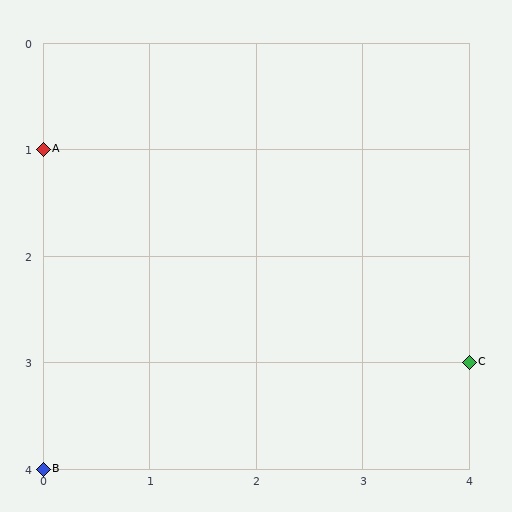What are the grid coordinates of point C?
Point C is at grid coordinates (4, 3).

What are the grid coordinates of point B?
Point B is at grid coordinates (0, 4).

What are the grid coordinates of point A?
Point A is at grid coordinates (0, 1).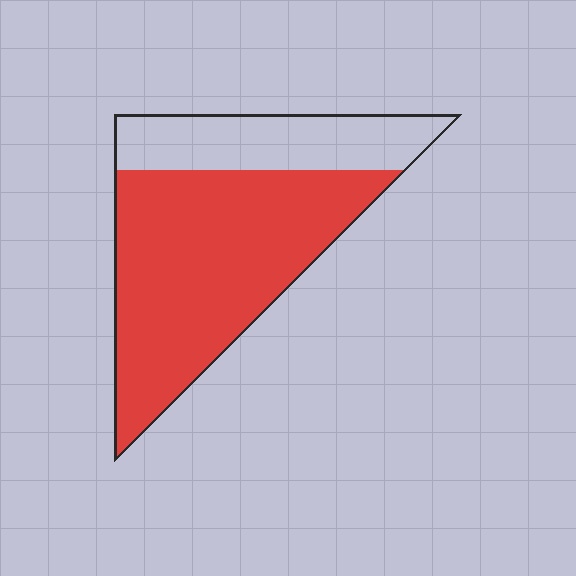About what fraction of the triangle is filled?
About two thirds (2/3).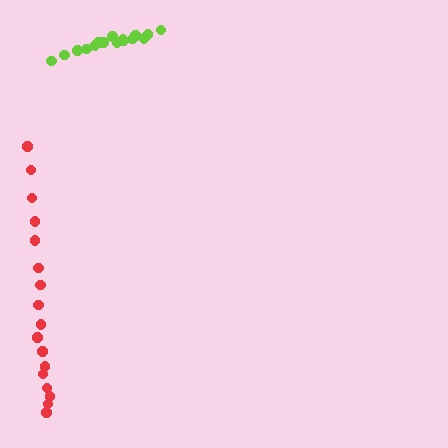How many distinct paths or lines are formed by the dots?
There are 2 distinct paths.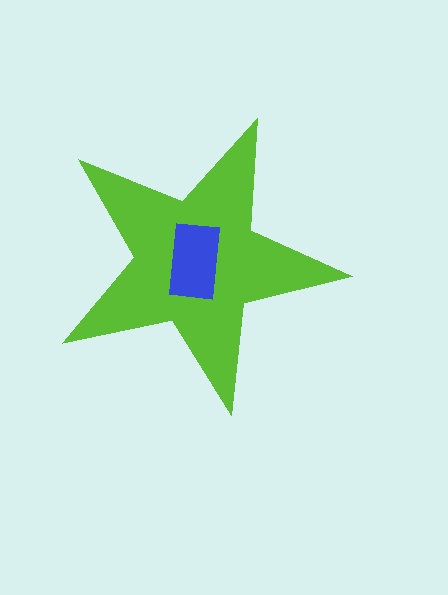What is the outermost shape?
The lime star.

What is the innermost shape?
The blue rectangle.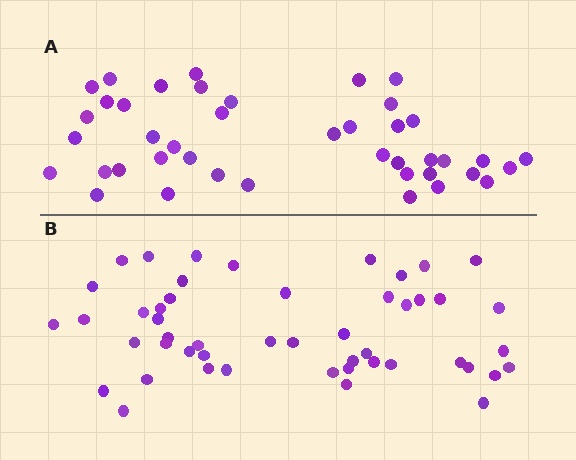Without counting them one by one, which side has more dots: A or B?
Region B (the bottom region) has more dots.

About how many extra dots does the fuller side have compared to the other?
Region B has roughly 8 or so more dots than region A.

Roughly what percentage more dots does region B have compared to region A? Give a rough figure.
About 15% more.